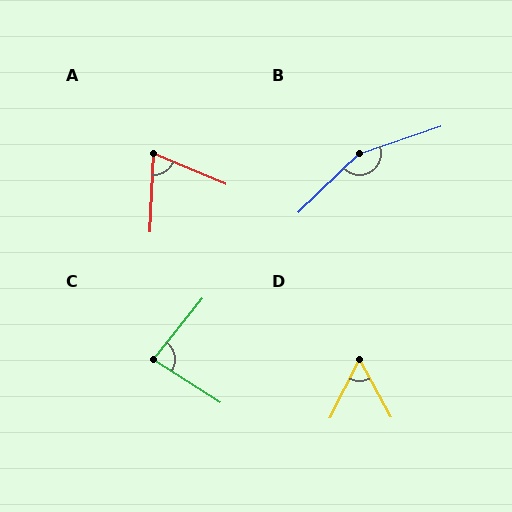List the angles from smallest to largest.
D (56°), A (70°), C (84°), B (155°).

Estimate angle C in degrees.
Approximately 84 degrees.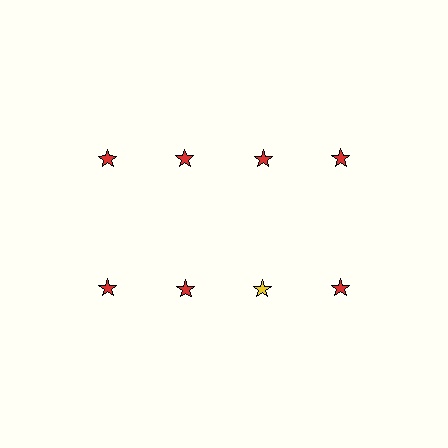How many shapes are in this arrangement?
There are 8 shapes arranged in a grid pattern.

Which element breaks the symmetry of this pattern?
The yellow star in the second row, center column breaks the symmetry. All other shapes are red stars.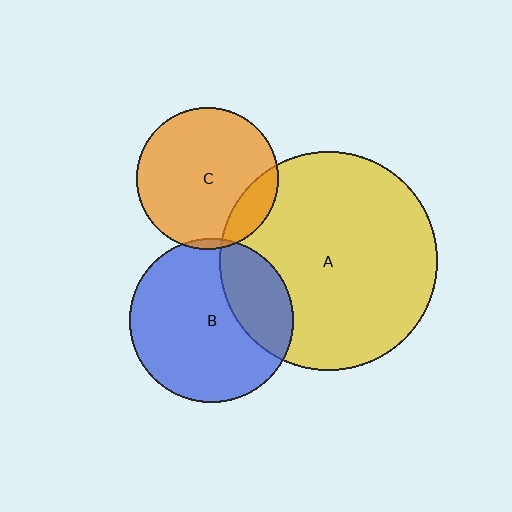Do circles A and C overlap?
Yes.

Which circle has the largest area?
Circle A (yellow).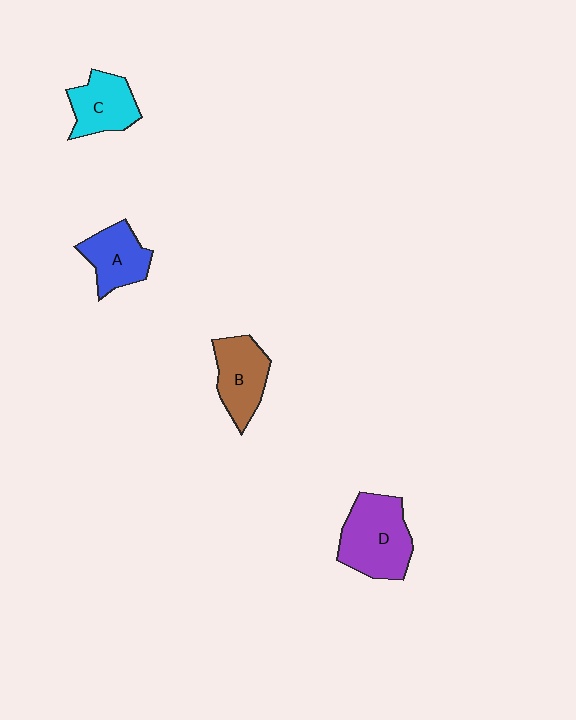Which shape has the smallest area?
Shape A (blue).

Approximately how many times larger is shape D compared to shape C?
Approximately 1.5 times.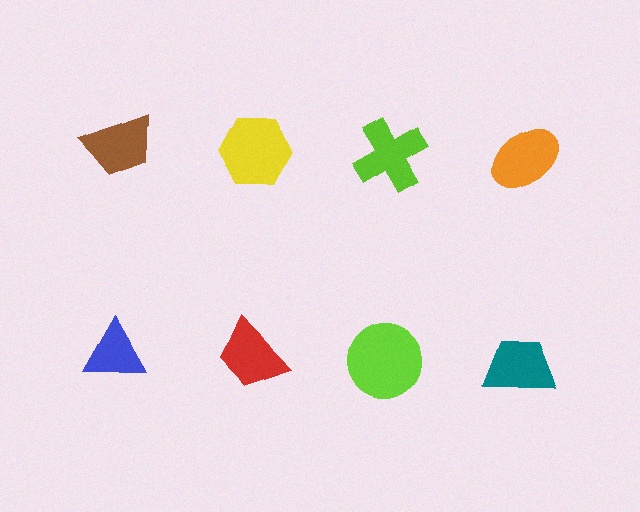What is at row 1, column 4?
An orange ellipse.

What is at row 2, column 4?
A teal trapezoid.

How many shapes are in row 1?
4 shapes.